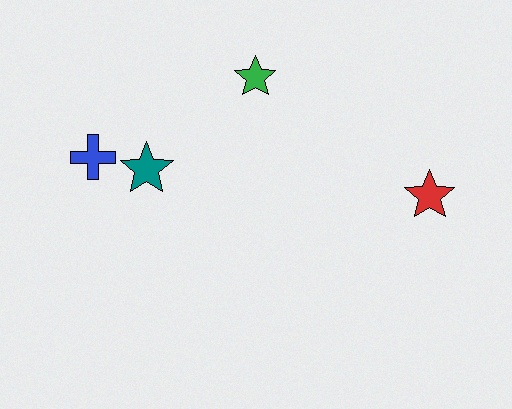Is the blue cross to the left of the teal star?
Yes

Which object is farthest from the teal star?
The red star is farthest from the teal star.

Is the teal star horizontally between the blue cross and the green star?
Yes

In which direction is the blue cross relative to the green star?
The blue cross is to the left of the green star.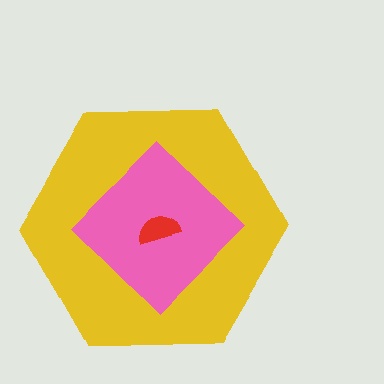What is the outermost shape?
The yellow hexagon.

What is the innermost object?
The red semicircle.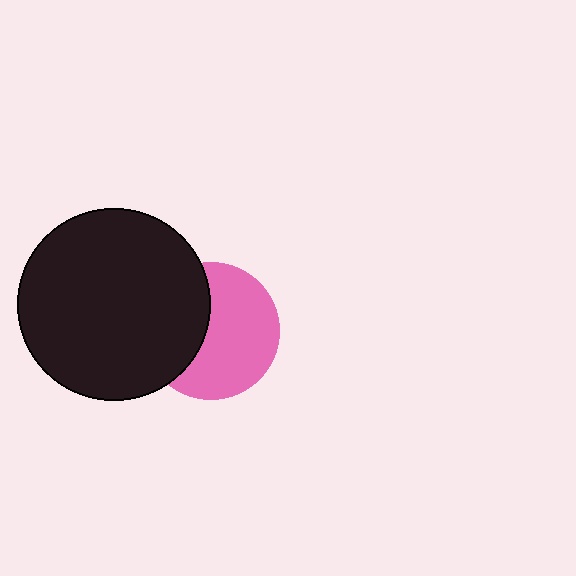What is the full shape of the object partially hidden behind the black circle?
The partially hidden object is a pink circle.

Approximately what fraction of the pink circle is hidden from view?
Roughly 39% of the pink circle is hidden behind the black circle.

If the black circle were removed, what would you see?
You would see the complete pink circle.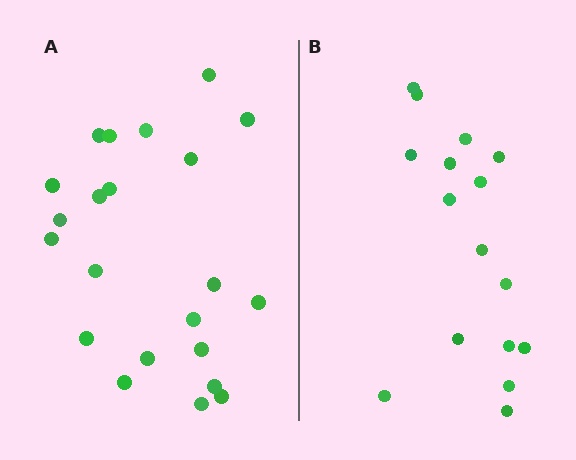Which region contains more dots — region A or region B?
Region A (the left region) has more dots.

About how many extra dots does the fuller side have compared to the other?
Region A has about 6 more dots than region B.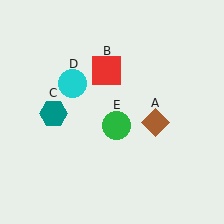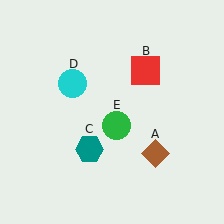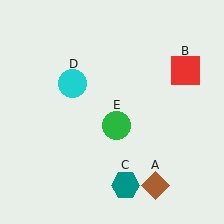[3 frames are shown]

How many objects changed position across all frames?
3 objects changed position: brown diamond (object A), red square (object B), teal hexagon (object C).